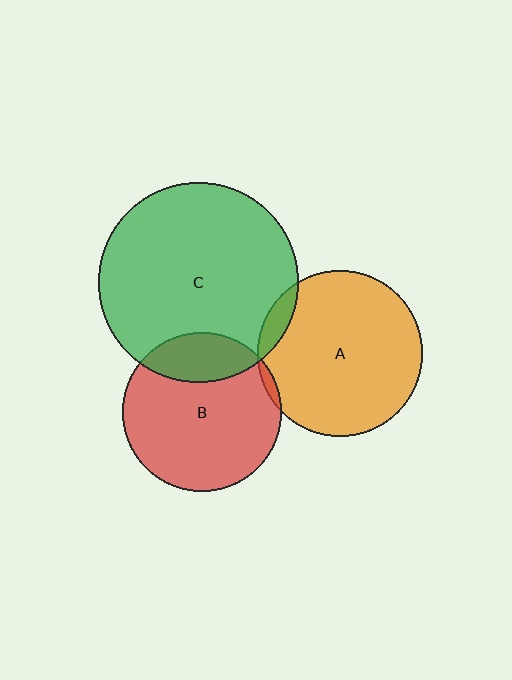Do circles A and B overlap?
Yes.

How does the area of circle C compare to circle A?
Approximately 1.5 times.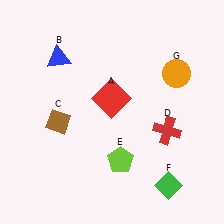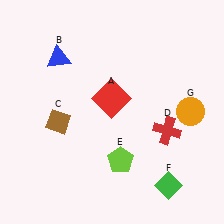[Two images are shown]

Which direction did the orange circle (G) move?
The orange circle (G) moved down.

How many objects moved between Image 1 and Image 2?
1 object moved between the two images.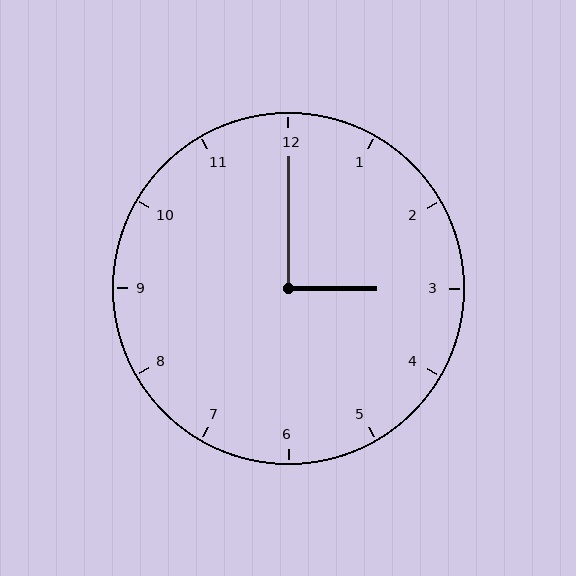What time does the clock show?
3:00.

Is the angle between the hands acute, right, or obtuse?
It is right.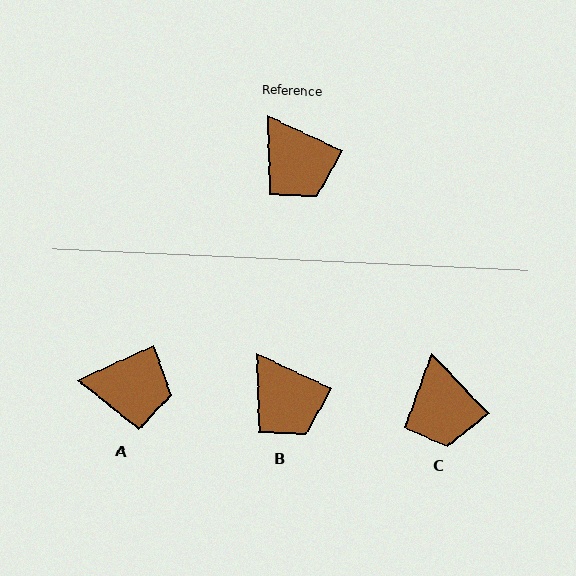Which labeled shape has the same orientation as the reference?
B.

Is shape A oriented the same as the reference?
No, it is off by about 49 degrees.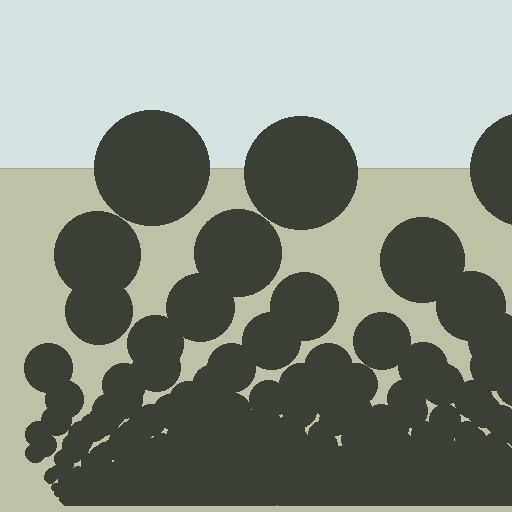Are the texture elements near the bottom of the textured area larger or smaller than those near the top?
Smaller. The gradient is inverted — elements near the bottom are smaller and denser.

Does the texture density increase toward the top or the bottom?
Density increases toward the bottom.